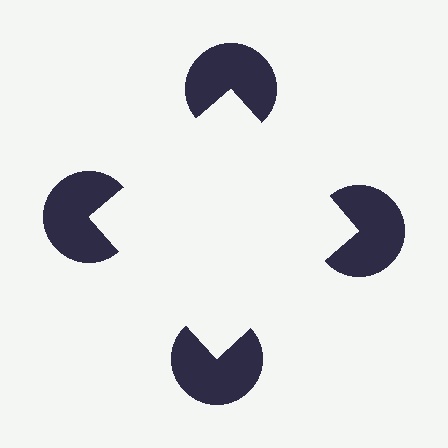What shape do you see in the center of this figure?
An illusory square — its edges are inferred from the aligned wedge cuts in the pac-man discs, not physically drawn.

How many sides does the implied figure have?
4 sides.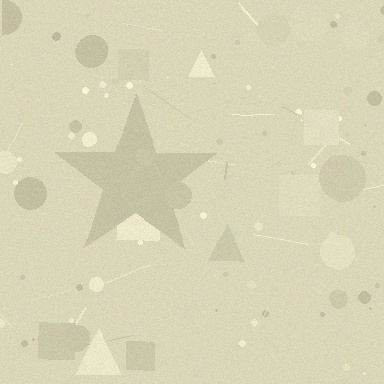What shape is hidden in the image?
A star is hidden in the image.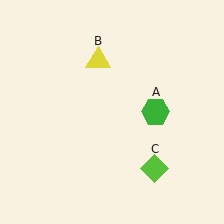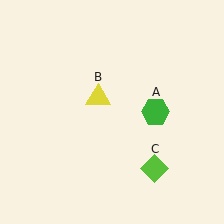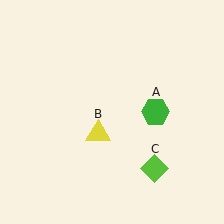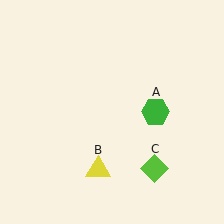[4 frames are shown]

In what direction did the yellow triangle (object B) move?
The yellow triangle (object B) moved down.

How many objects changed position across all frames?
1 object changed position: yellow triangle (object B).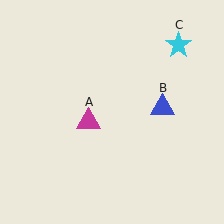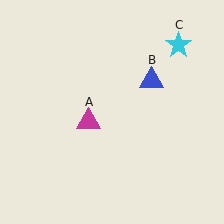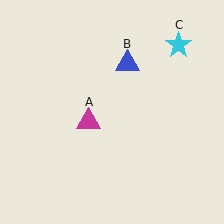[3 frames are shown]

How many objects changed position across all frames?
1 object changed position: blue triangle (object B).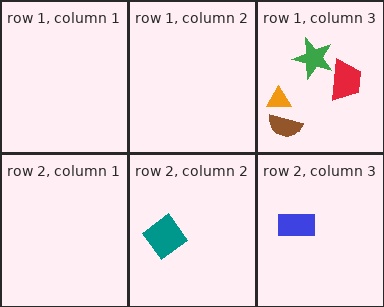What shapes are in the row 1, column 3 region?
The red trapezoid, the green star, the brown semicircle, the orange triangle.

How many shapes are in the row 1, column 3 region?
4.